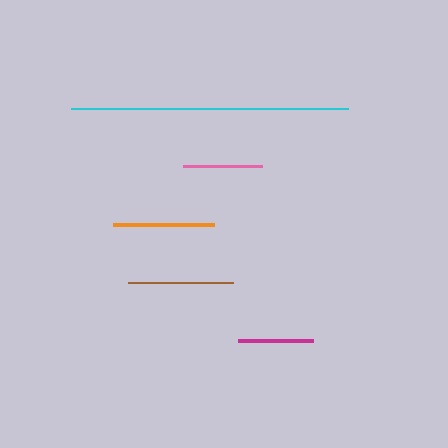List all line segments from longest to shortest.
From longest to shortest: cyan, brown, orange, pink, magenta.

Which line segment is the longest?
The cyan line is the longest at approximately 277 pixels.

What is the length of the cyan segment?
The cyan segment is approximately 277 pixels long.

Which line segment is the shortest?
The magenta line is the shortest at approximately 76 pixels.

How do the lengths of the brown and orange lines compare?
The brown and orange lines are approximately the same length.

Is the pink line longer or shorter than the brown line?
The brown line is longer than the pink line.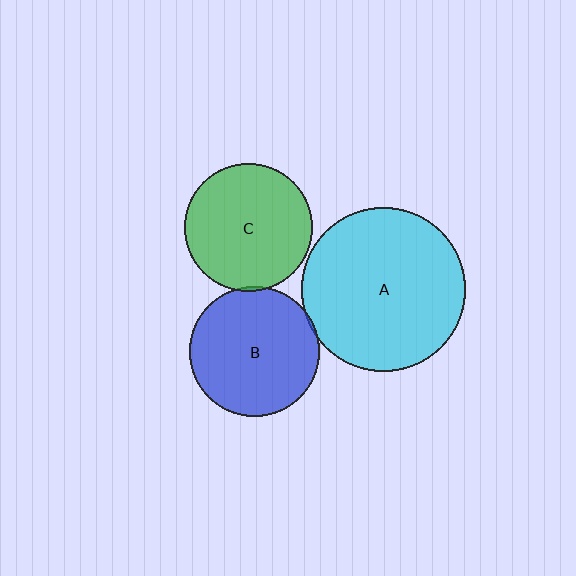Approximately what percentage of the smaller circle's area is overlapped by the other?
Approximately 5%.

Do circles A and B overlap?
Yes.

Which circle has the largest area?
Circle A (cyan).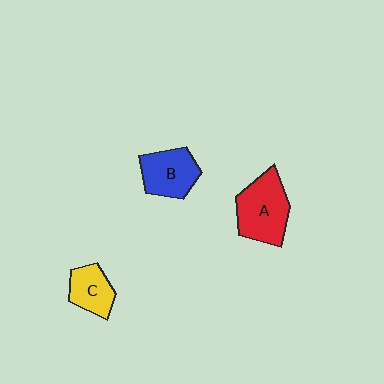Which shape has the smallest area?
Shape C (yellow).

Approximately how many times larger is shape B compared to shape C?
Approximately 1.3 times.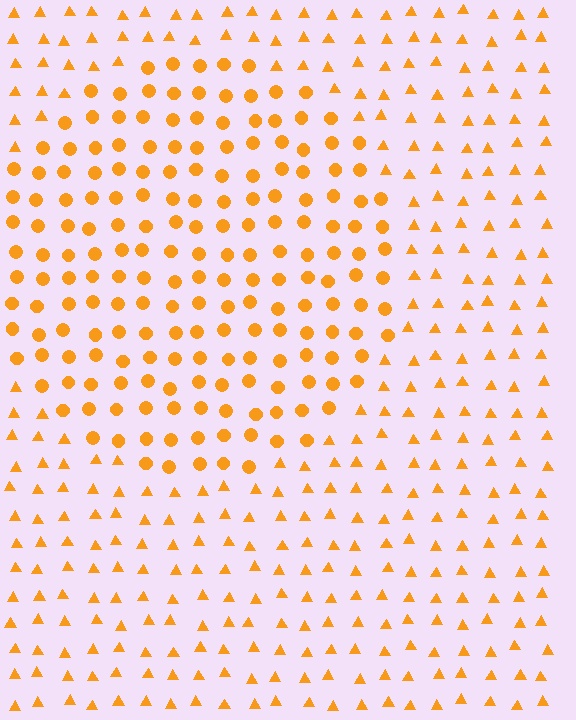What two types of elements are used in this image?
The image uses circles inside the circle region and triangles outside it.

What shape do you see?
I see a circle.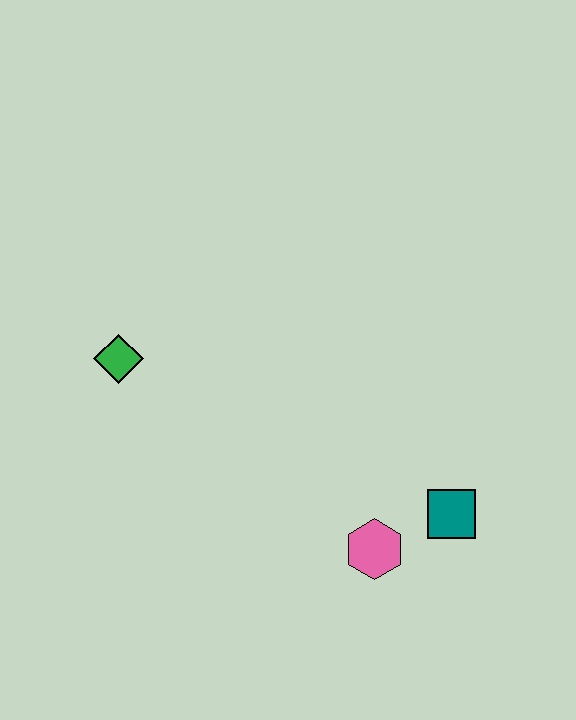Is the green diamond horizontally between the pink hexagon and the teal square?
No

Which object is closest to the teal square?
The pink hexagon is closest to the teal square.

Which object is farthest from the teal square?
The green diamond is farthest from the teal square.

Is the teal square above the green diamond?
No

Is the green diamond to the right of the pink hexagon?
No